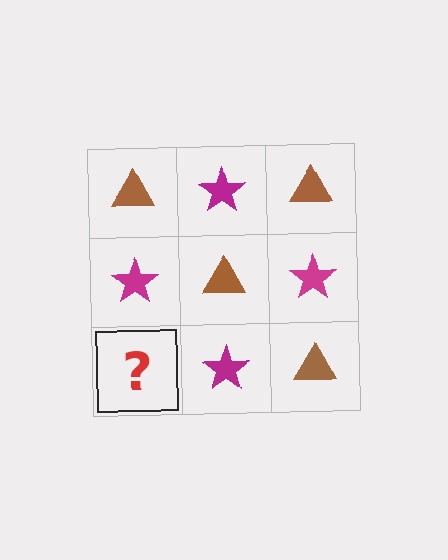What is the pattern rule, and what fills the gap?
The rule is that it alternates brown triangle and magenta star in a checkerboard pattern. The gap should be filled with a brown triangle.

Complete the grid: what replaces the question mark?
The question mark should be replaced with a brown triangle.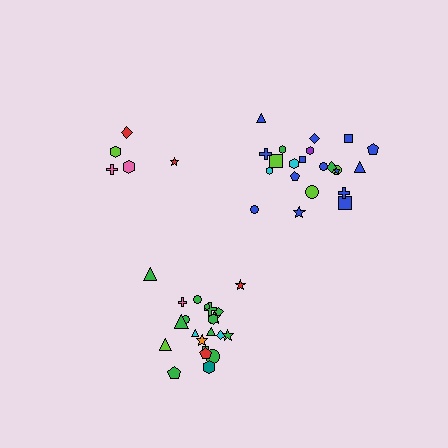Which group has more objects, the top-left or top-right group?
The top-right group.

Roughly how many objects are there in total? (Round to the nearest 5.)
Roughly 50 objects in total.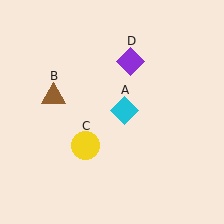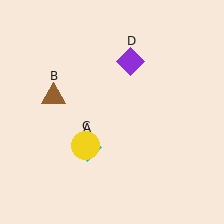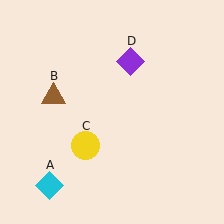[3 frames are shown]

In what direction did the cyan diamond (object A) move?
The cyan diamond (object A) moved down and to the left.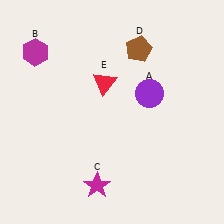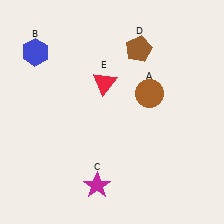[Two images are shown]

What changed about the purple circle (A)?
In Image 1, A is purple. In Image 2, it changed to brown.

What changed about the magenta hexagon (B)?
In Image 1, B is magenta. In Image 2, it changed to blue.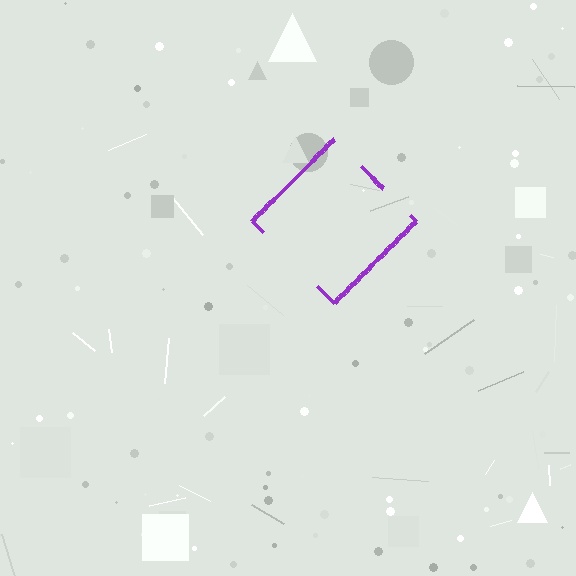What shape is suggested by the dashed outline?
The dashed outline suggests a diamond.